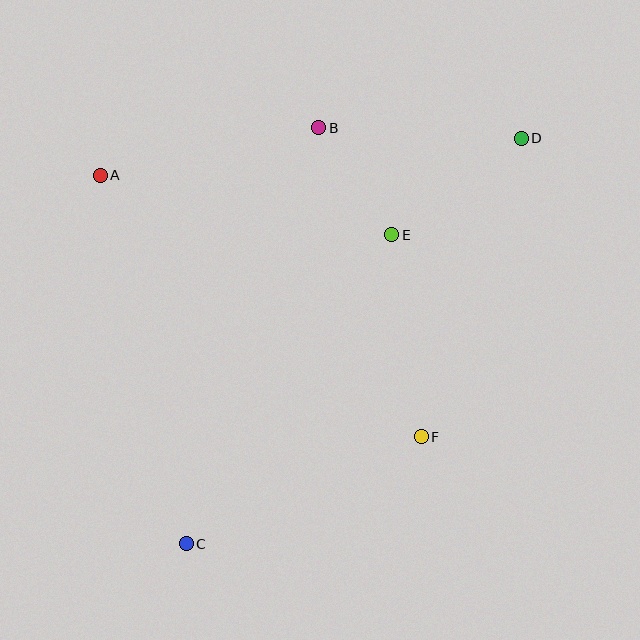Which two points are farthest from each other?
Points C and D are farthest from each other.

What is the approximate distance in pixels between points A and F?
The distance between A and F is approximately 414 pixels.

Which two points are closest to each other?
Points B and E are closest to each other.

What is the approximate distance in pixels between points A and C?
The distance between A and C is approximately 378 pixels.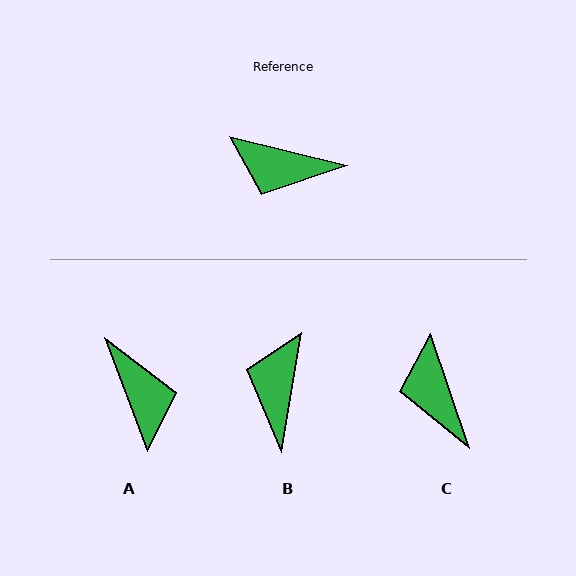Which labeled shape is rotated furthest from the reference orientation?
A, about 125 degrees away.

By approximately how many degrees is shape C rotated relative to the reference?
Approximately 57 degrees clockwise.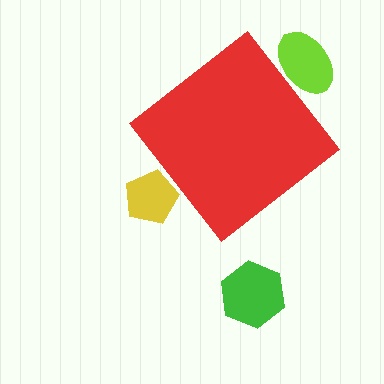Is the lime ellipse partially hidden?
Yes, the lime ellipse is partially hidden behind the red diamond.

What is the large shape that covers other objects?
A red diamond.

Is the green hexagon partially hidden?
No, the green hexagon is fully visible.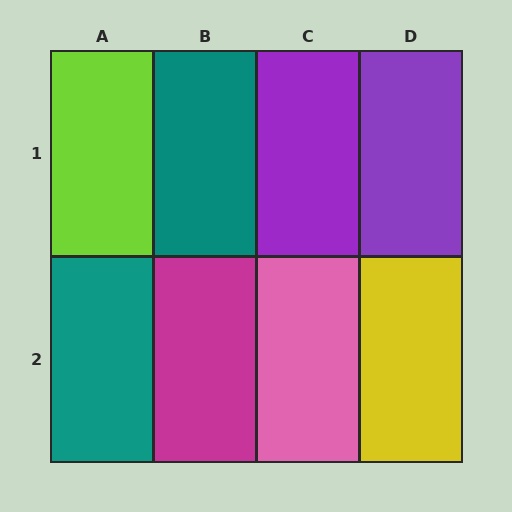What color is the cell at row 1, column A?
Lime.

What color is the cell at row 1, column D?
Purple.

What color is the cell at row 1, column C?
Purple.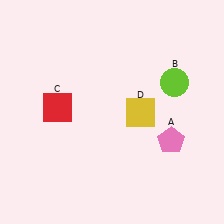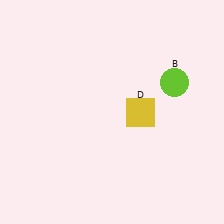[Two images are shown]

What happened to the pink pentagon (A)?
The pink pentagon (A) was removed in Image 2. It was in the bottom-right area of Image 1.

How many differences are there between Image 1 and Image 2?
There are 2 differences between the two images.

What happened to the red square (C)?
The red square (C) was removed in Image 2. It was in the top-left area of Image 1.